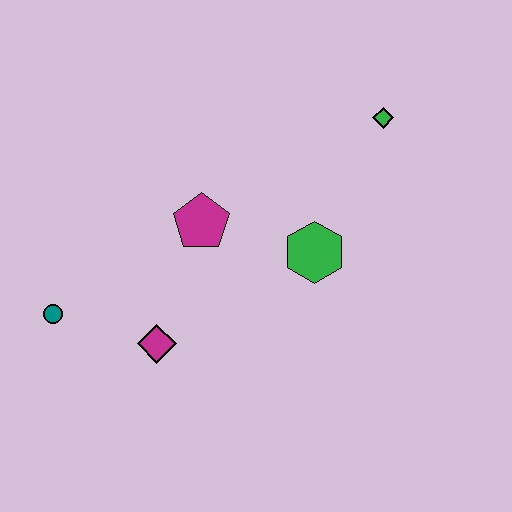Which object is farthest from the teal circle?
The green diamond is farthest from the teal circle.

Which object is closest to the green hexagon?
The magenta pentagon is closest to the green hexagon.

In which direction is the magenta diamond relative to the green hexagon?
The magenta diamond is to the left of the green hexagon.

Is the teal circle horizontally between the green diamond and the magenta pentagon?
No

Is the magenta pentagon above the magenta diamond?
Yes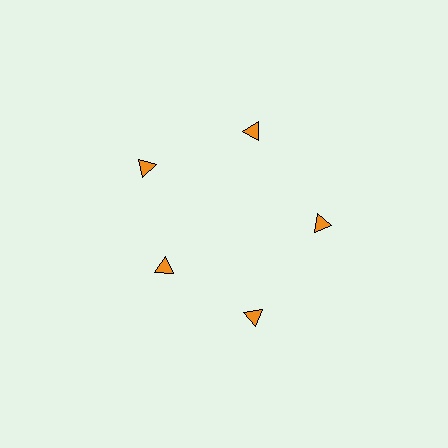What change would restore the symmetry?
The symmetry would be restored by moving it outward, back onto the ring so that all 5 triangles sit at equal angles and equal distance from the center.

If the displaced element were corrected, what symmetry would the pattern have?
It would have 5-fold rotational symmetry — the pattern would map onto itself every 72 degrees.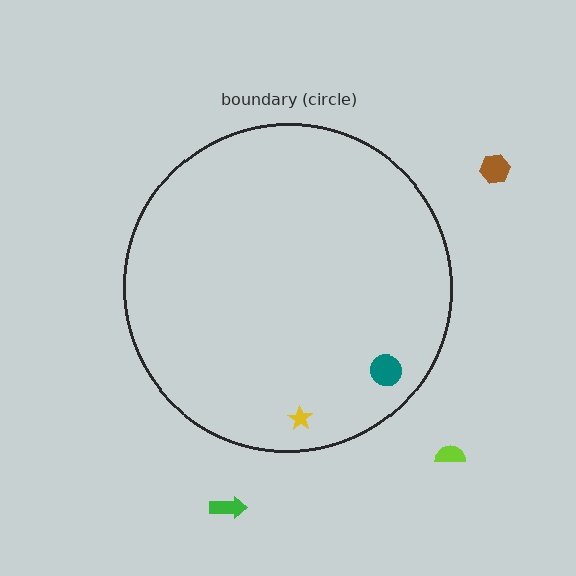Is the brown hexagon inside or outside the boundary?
Outside.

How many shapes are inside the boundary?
2 inside, 3 outside.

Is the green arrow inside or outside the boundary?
Outside.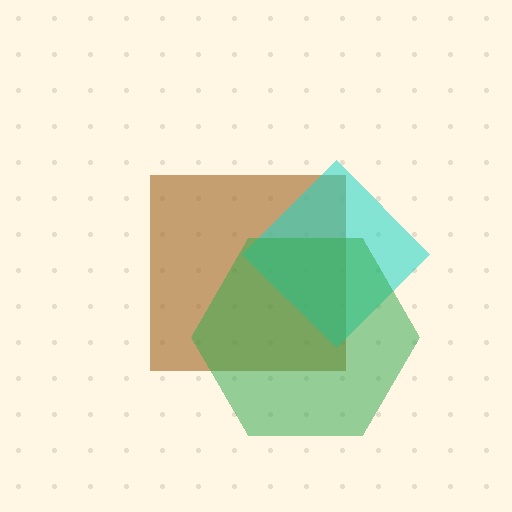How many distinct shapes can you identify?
There are 3 distinct shapes: a brown square, a cyan diamond, a green hexagon.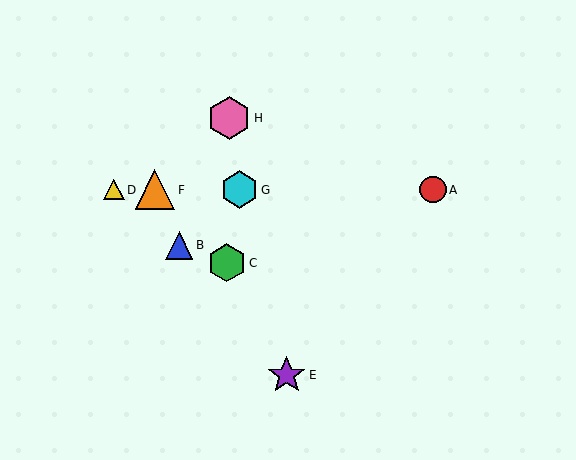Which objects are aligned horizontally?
Objects A, D, F, G are aligned horizontally.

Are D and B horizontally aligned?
No, D is at y≈190 and B is at y≈245.